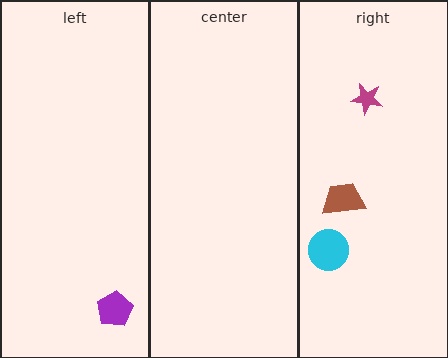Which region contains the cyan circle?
The right region.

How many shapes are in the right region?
3.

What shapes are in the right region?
The brown trapezoid, the magenta star, the cyan circle.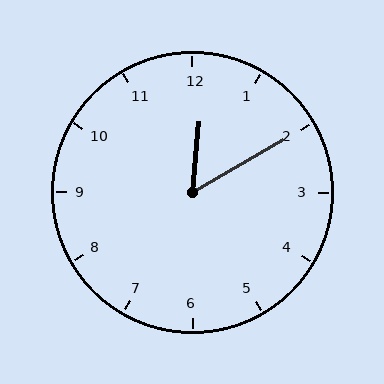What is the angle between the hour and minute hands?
Approximately 55 degrees.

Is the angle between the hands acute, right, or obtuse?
It is acute.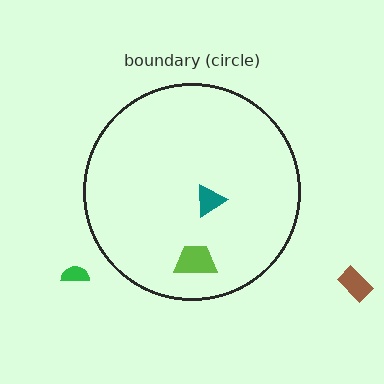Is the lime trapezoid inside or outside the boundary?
Inside.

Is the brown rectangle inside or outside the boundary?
Outside.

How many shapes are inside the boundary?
2 inside, 2 outside.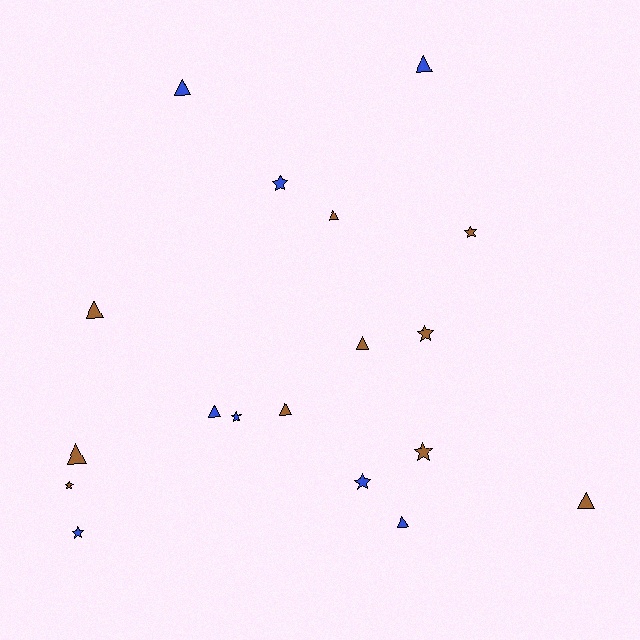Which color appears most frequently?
Brown, with 10 objects.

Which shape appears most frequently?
Triangle, with 10 objects.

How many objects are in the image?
There are 18 objects.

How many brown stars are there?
There are 4 brown stars.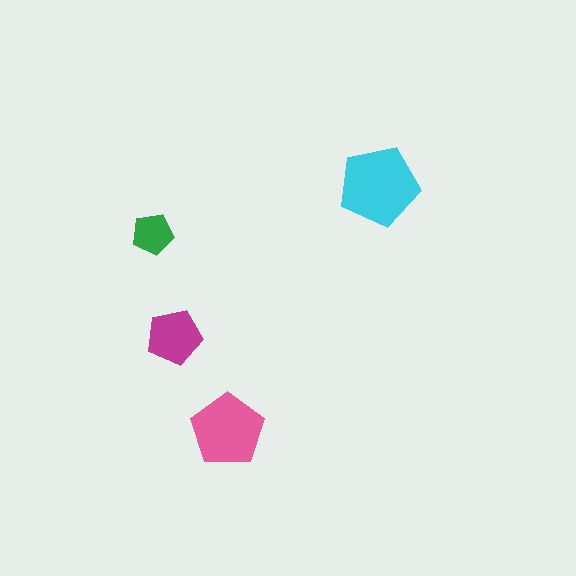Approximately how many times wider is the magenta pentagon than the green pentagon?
About 1.5 times wider.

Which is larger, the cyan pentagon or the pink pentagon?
The cyan one.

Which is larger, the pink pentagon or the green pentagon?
The pink one.